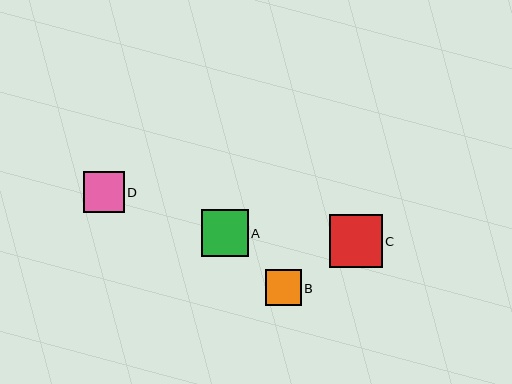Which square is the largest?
Square C is the largest with a size of approximately 53 pixels.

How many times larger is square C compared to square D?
Square C is approximately 1.3 times the size of square D.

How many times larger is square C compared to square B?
Square C is approximately 1.5 times the size of square B.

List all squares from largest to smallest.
From largest to smallest: C, A, D, B.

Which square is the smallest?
Square B is the smallest with a size of approximately 36 pixels.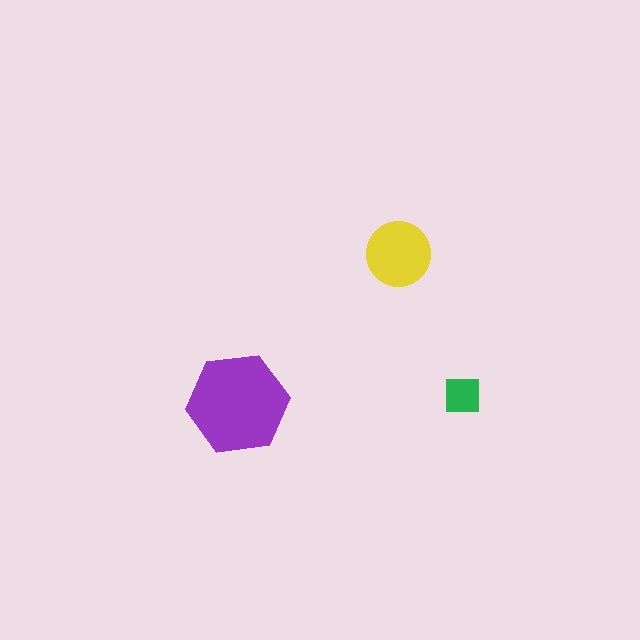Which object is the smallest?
The green square.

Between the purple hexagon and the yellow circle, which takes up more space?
The purple hexagon.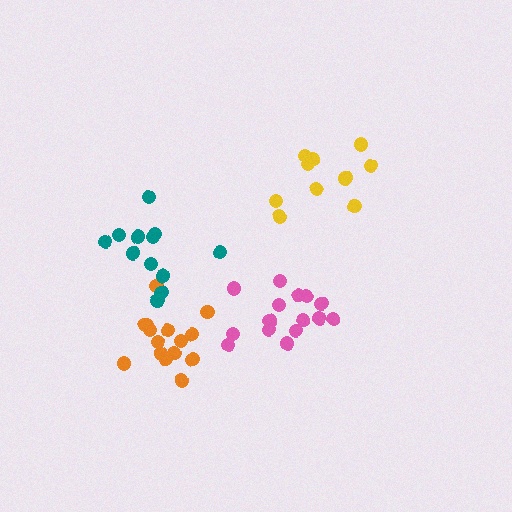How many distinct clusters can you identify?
There are 4 distinct clusters.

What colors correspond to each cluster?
The clusters are colored: orange, teal, pink, yellow.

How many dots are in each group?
Group 1: 15 dots, Group 2: 12 dots, Group 3: 15 dots, Group 4: 10 dots (52 total).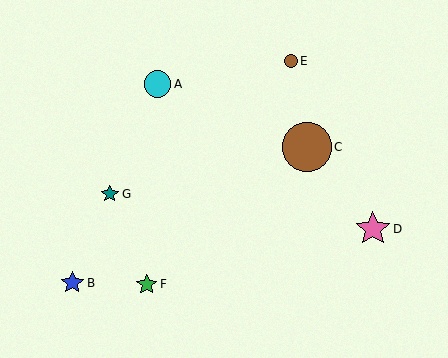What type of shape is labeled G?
Shape G is a teal star.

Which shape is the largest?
The brown circle (labeled C) is the largest.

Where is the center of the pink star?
The center of the pink star is at (373, 229).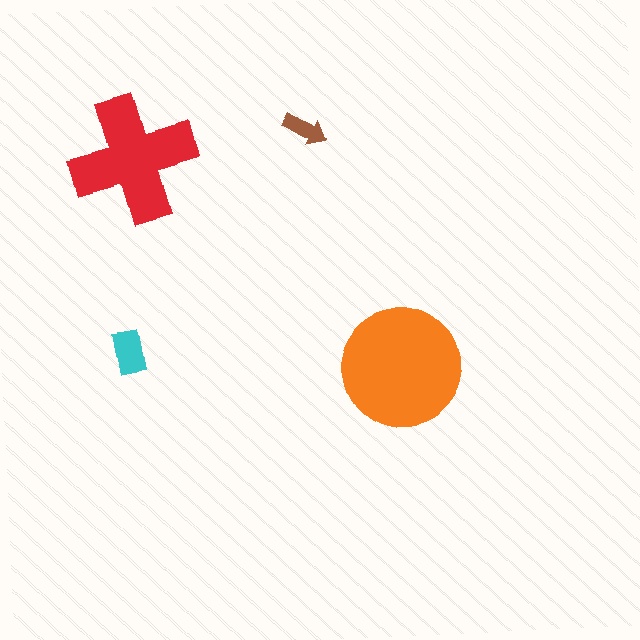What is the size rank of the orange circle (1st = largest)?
1st.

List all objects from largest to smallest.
The orange circle, the red cross, the cyan rectangle, the brown arrow.